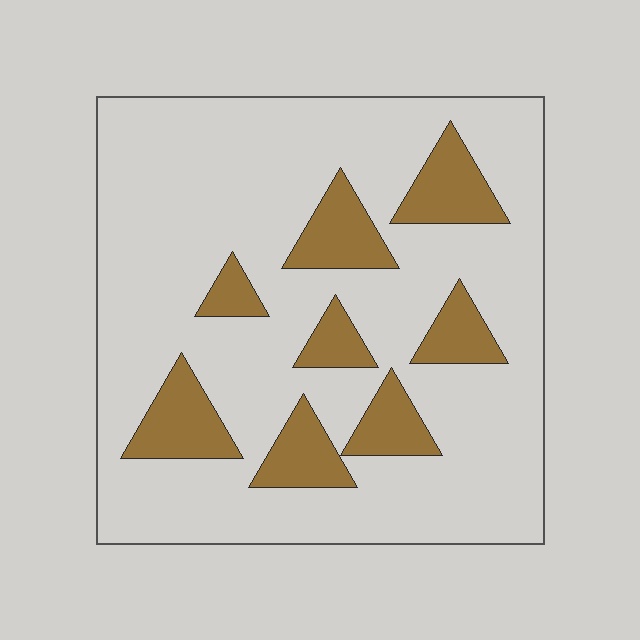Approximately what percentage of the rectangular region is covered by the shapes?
Approximately 20%.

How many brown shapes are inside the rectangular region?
8.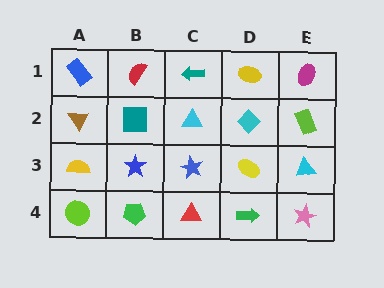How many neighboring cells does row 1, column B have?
3.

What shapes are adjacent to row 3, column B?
A teal square (row 2, column B), a green pentagon (row 4, column B), a yellow semicircle (row 3, column A), a blue star (row 3, column C).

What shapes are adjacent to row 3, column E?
A lime rectangle (row 2, column E), a pink star (row 4, column E), a yellow ellipse (row 3, column D).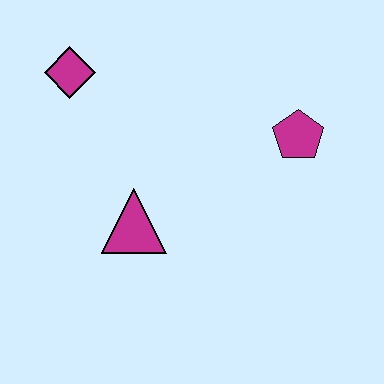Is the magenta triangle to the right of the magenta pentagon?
No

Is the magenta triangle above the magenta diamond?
No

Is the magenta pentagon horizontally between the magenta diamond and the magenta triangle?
No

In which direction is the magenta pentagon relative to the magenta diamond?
The magenta pentagon is to the right of the magenta diamond.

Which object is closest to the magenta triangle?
The magenta diamond is closest to the magenta triangle.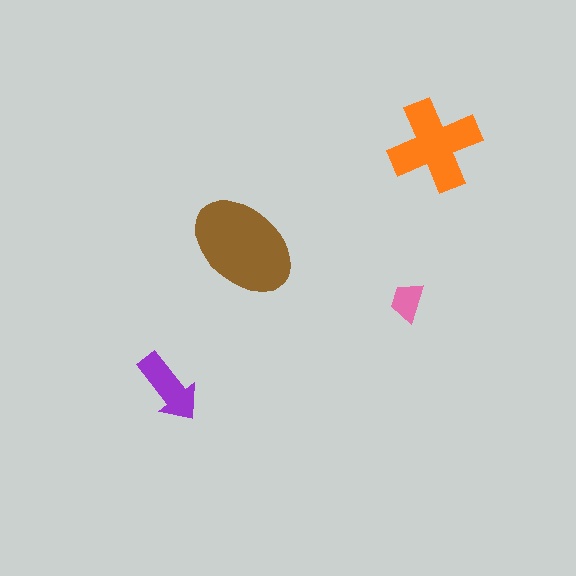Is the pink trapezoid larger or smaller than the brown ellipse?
Smaller.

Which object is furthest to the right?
The orange cross is rightmost.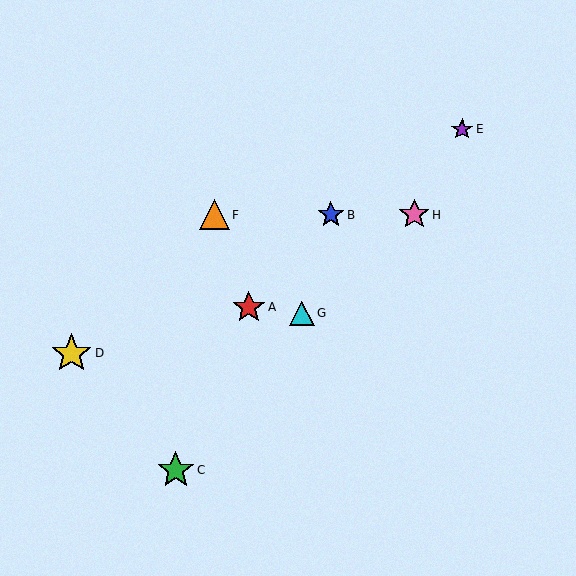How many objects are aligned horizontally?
3 objects (B, F, H) are aligned horizontally.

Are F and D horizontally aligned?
No, F is at y≈215 and D is at y≈353.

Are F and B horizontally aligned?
Yes, both are at y≈215.